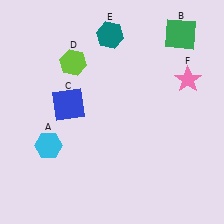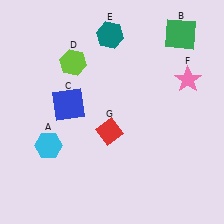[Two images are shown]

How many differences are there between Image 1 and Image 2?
There is 1 difference between the two images.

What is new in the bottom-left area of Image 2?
A red diamond (G) was added in the bottom-left area of Image 2.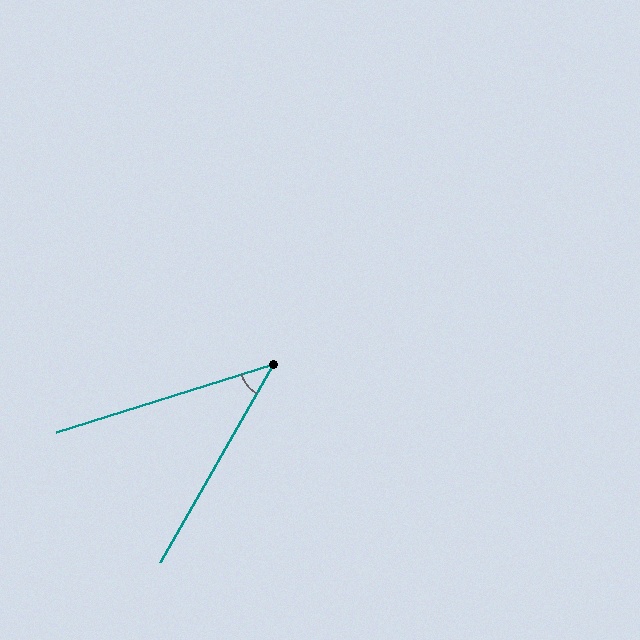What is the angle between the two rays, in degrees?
Approximately 43 degrees.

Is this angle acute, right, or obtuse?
It is acute.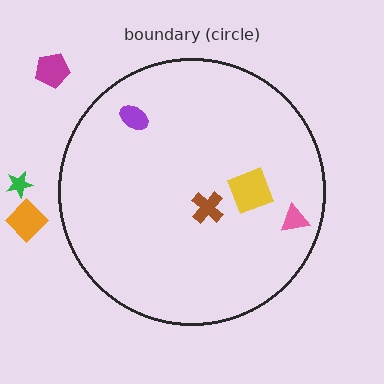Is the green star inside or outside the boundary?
Outside.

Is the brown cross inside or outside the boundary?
Inside.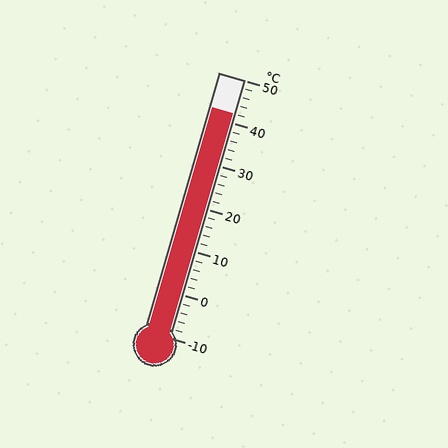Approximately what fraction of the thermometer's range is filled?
The thermometer is filled to approximately 85% of its range.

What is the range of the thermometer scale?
The thermometer scale ranges from -10°C to 50°C.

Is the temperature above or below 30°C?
The temperature is above 30°C.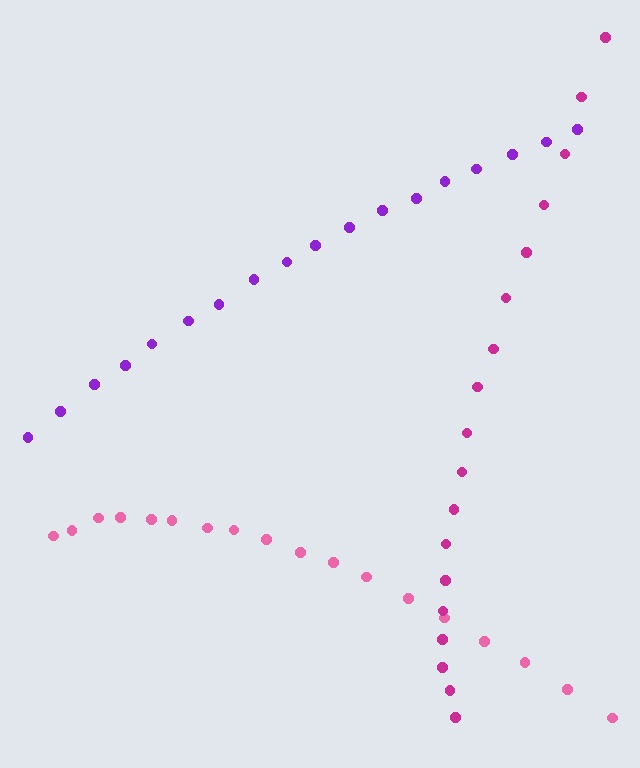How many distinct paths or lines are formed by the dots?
There are 3 distinct paths.